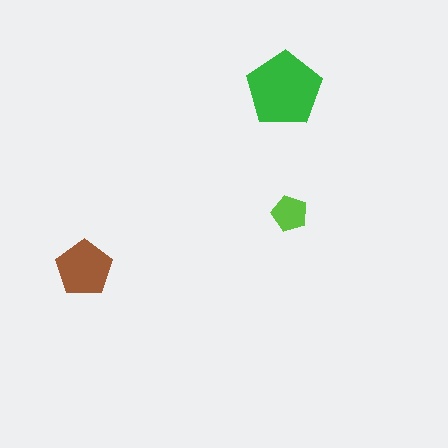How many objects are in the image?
There are 3 objects in the image.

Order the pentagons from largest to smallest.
the green one, the brown one, the lime one.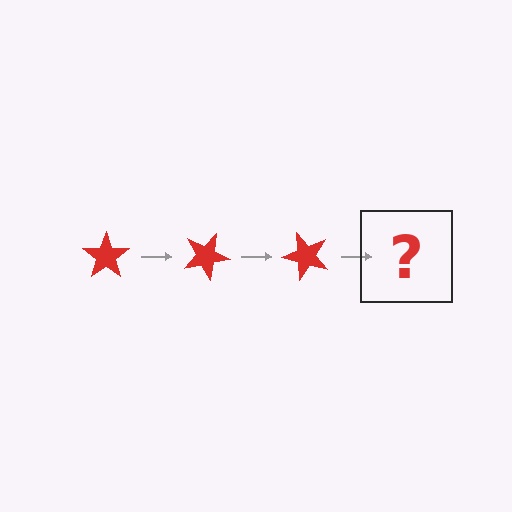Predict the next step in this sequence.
The next step is a red star rotated 75 degrees.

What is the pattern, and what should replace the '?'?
The pattern is that the star rotates 25 degrees each step. The '?' should be a red star rotated 75 degrees.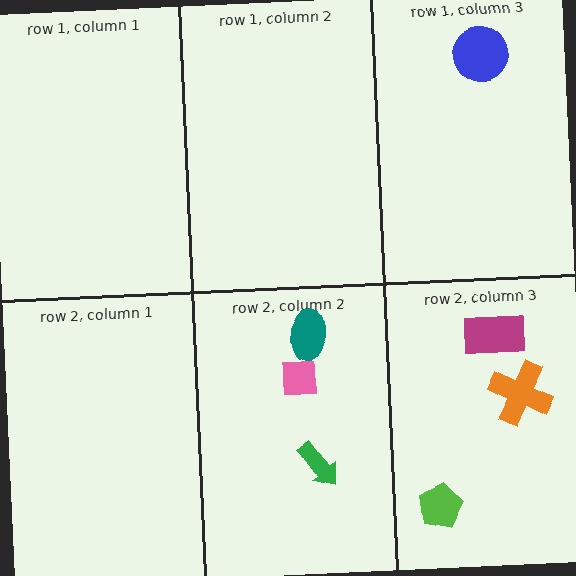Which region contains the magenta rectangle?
The row 2, column 3 region.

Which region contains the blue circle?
The row 1, column 3 region.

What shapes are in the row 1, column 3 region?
The blue circle.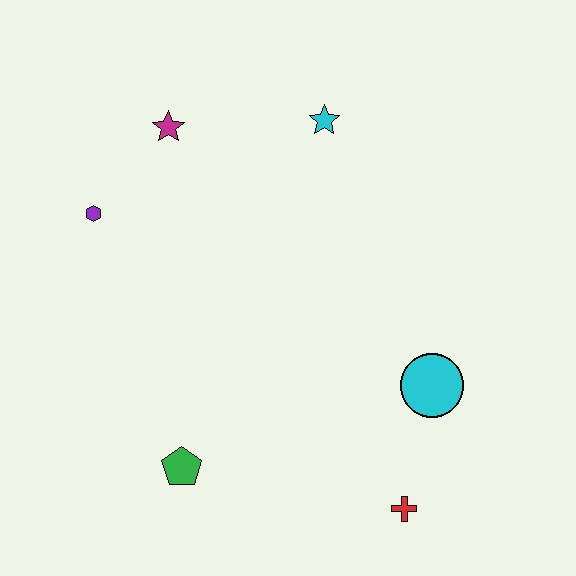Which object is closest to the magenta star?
The purple hexagon is closest to the magenta star.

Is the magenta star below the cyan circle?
No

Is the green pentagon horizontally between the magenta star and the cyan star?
Yes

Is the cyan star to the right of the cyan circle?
No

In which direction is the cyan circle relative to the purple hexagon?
The cyan circle is to the right of the purple hexagon.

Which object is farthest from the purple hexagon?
The red cross is farthest from the purple hexagon.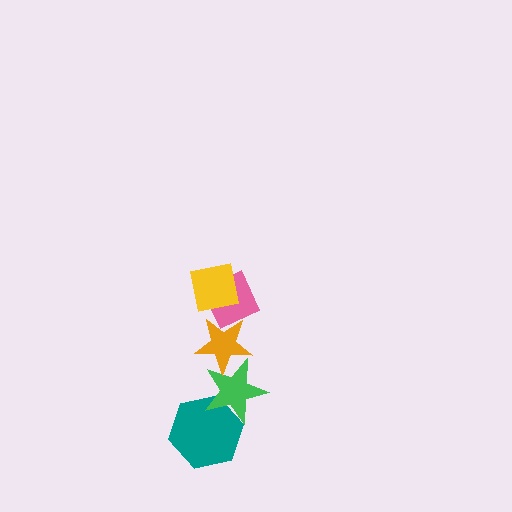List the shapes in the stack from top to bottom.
From top to bottom: the yellow square, the pink diamond, the orange star, the green star, the teal hexagon.